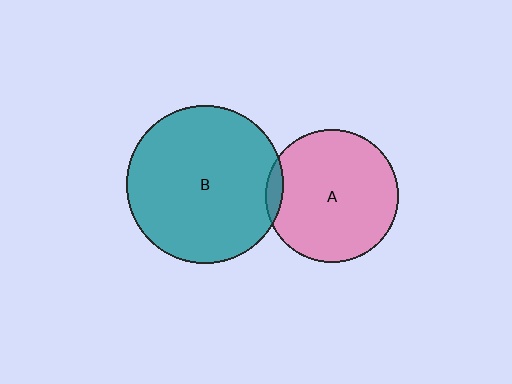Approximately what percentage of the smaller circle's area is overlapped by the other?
Approximately 5%.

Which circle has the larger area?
Circle B (teal).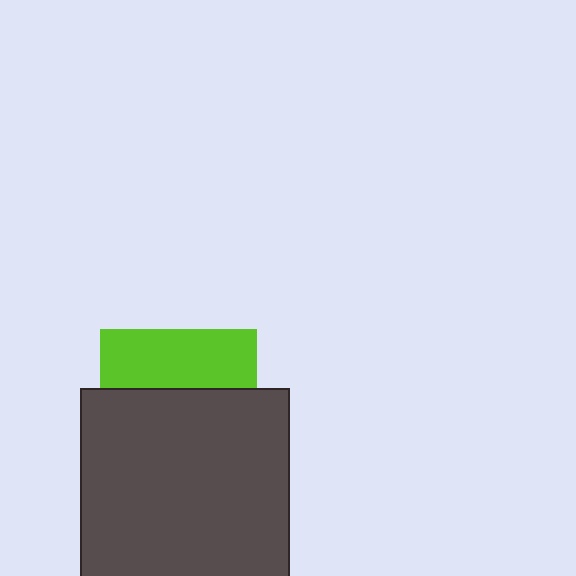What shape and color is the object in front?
The object in front is a dark gray rectangle.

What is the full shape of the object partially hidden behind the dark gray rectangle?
The partially hidden object is a lime square.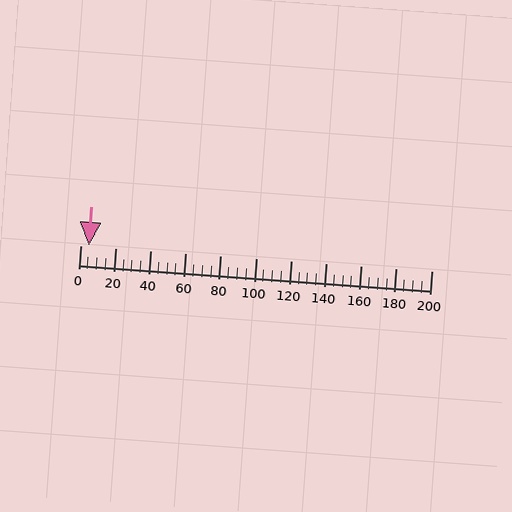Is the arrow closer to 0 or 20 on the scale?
The arrow is closer to 0.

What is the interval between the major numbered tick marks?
The major tick marks are spaced 20 units apart.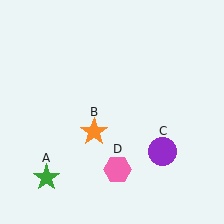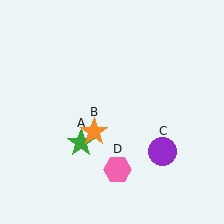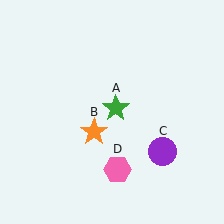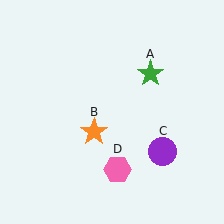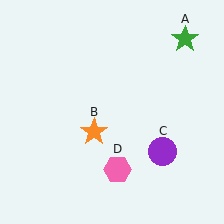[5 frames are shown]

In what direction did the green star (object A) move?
The green star (object A) moved up and to the right.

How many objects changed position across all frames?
1 object changed position: green star (object A).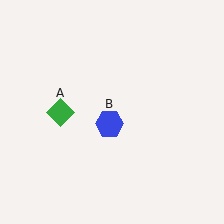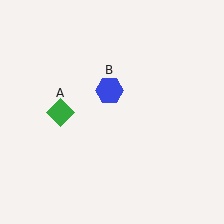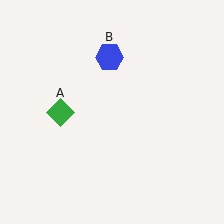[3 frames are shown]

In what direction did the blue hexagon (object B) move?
The blue hexagon (object B) moved up.